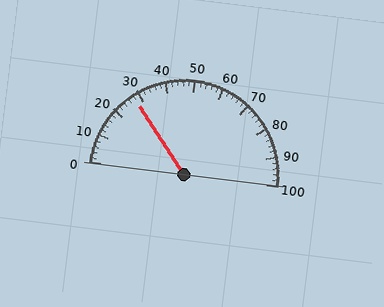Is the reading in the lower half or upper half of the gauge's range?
The reading is in the lower half of the range (0 to 100).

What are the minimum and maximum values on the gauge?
The gauge ranges from 0 to 100.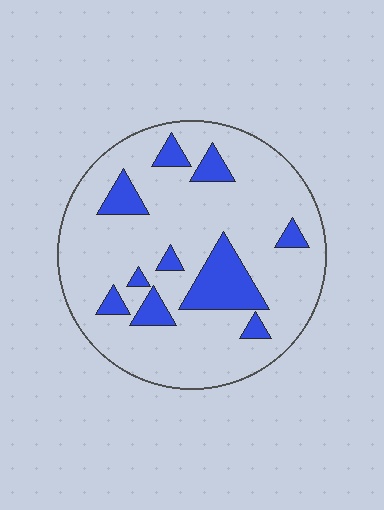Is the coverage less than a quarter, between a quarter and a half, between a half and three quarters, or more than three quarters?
Less than a quarter.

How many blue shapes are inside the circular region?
10.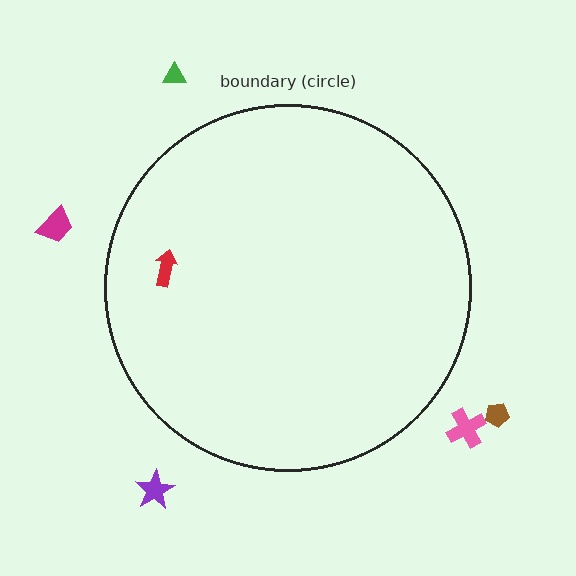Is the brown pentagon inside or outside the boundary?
Outside.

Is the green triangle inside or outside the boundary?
Outside.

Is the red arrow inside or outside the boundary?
Inside.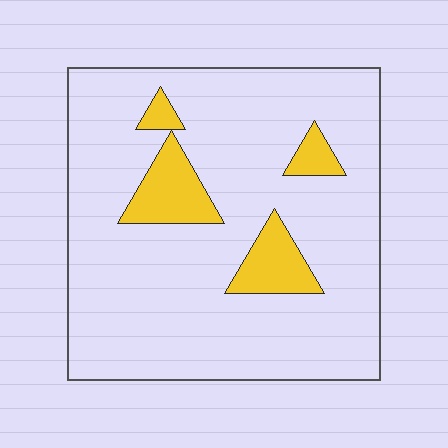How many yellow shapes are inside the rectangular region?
4.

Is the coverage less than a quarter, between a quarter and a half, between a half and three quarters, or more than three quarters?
Less than a quarter.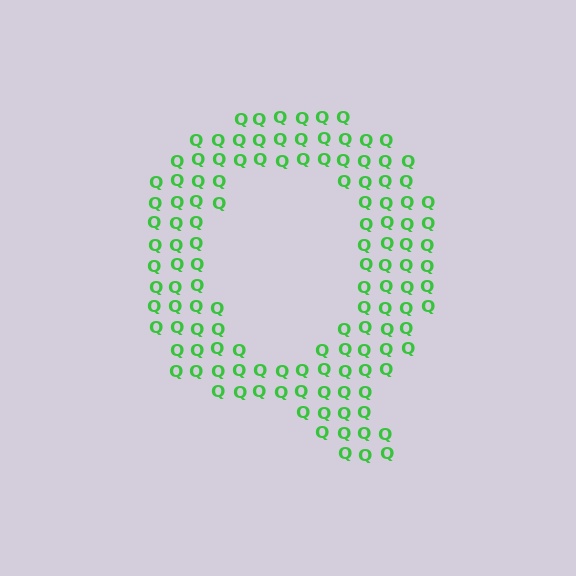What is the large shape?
The large shape is the letter Q.